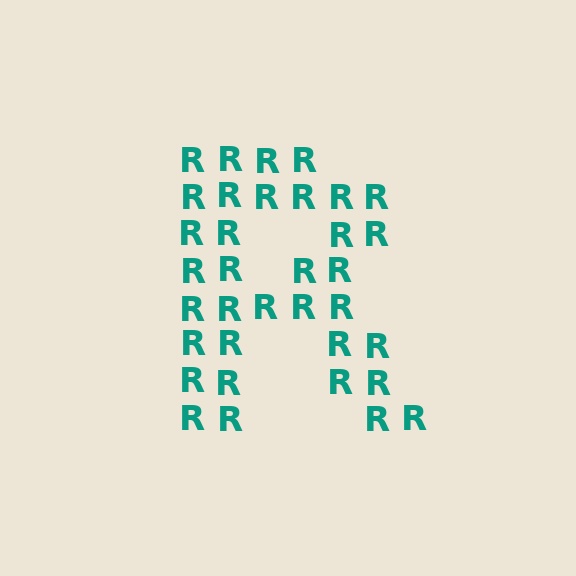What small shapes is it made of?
It is made of small letter R's.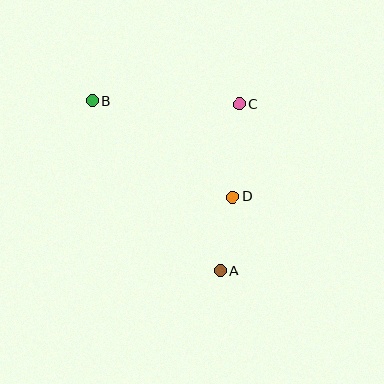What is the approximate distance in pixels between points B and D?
The distance between B and D is approximately 170 pixels.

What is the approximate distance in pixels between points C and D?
The distance between C and D is approximately 93 pixels.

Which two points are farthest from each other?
Points A and B are farthest from each other.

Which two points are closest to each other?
Points A and D are closest to each other.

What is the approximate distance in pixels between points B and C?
The distance between B and C is approximately 147 pixels.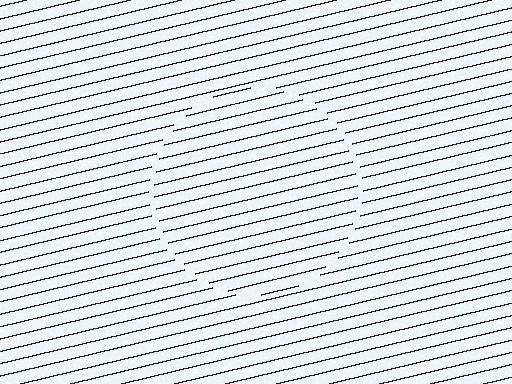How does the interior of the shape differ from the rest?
The interior of the shape contains the same grating, shifted by half a period — the contour is defined by the phase discontinuity where line-ends from the inner and outer gratings abut.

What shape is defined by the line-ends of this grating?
An illusory circle. The interior of the shape contains the same grating, shifted by half a period — the contour is defined by the phase discontinuity where line-ends from the inner and outer gratings abut.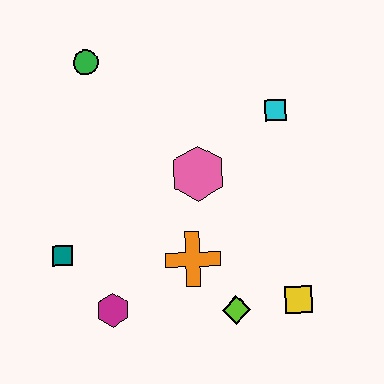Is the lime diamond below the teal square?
Yes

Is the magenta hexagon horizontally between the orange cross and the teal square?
Yes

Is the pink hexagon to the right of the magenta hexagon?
Yes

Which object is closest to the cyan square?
The pink hexagon is closest to the cyan square.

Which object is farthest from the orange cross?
The green circle is farthest from the orange cross.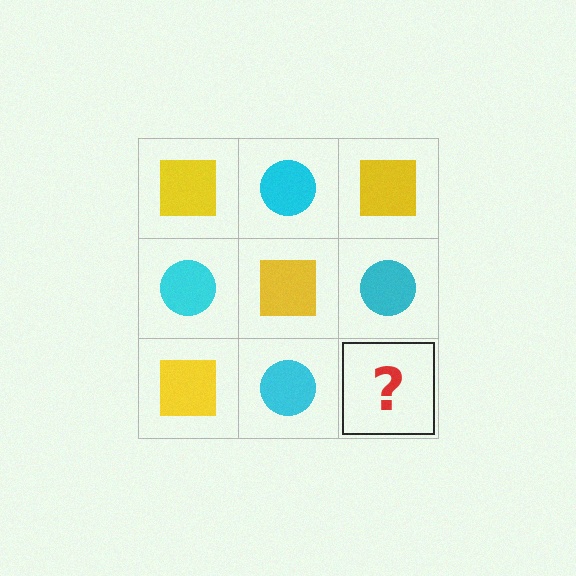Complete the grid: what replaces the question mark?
The question mark should be replaced with a yellow square.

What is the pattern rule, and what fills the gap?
The rule is that it alternates yellow square and cyan circle in a checkerboard pattern. The gap should be filled with a yellow square.